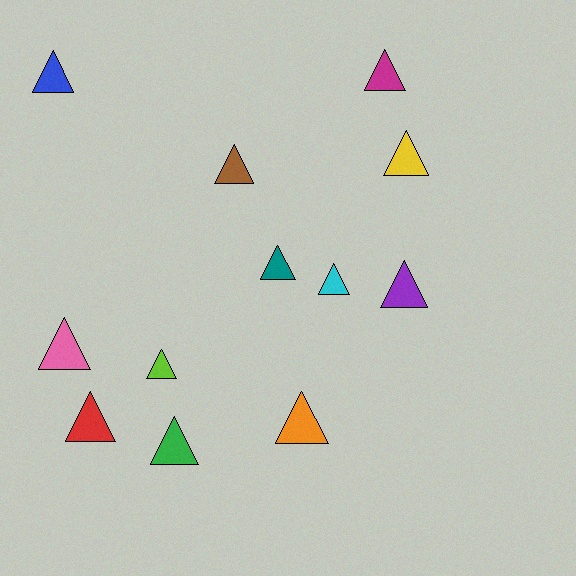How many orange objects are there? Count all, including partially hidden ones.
There is 1 orange object.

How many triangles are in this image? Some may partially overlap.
There are 12 triangles.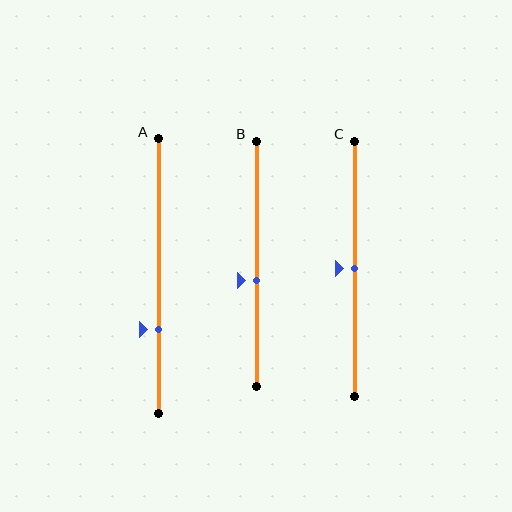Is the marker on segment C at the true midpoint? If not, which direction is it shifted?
Yes, the marker on segment C is at the true midpoint.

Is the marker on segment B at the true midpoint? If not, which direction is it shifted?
No, the marker on segment B is shifted downward by about 7% of the segment length.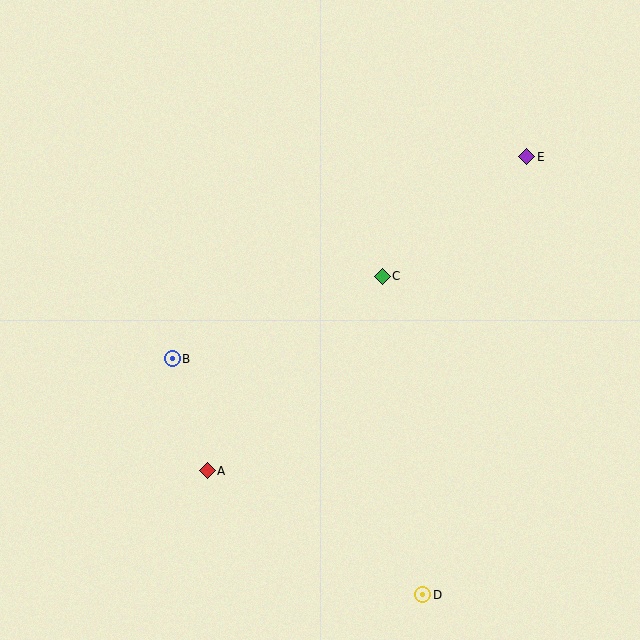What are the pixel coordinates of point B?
Point B is at (172, 359).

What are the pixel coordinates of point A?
Point A is at (207, 471).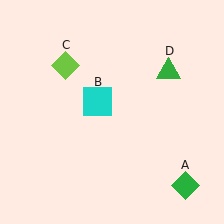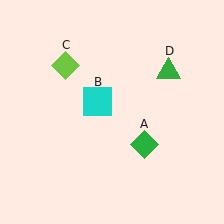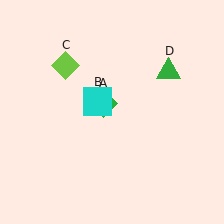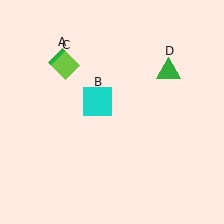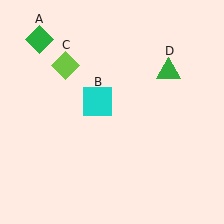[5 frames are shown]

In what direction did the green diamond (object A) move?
The green diamond (object A) moved up and to the left.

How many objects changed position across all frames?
1 object changed position: green diamond (object A).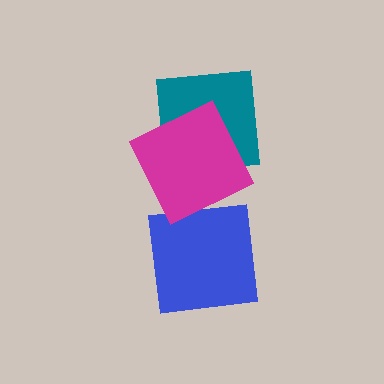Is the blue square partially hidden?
No, no other shape covers it.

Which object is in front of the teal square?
The magenta square is in front of the teal square.